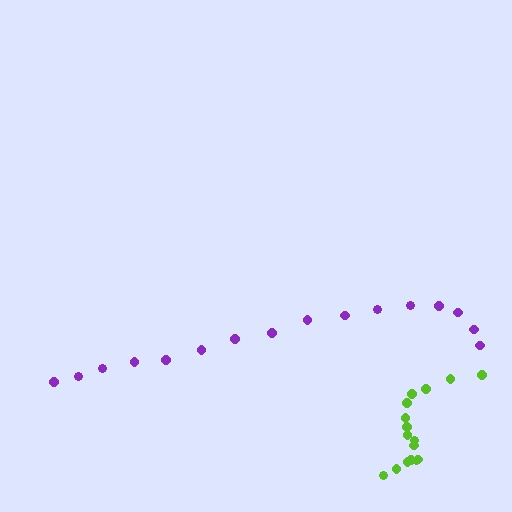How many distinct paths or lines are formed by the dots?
There are 2 distinct paths.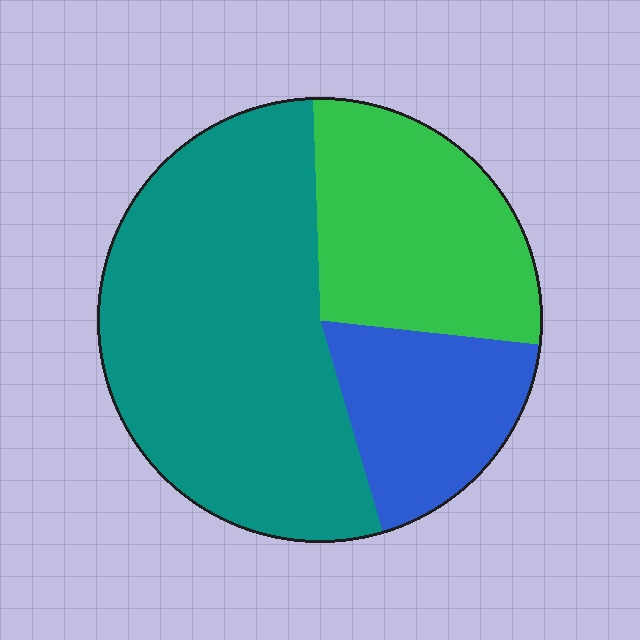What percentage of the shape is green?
Green takes up about one quarter (1/4) of the shape.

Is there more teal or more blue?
Teal.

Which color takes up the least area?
Blue, at roughly 20%.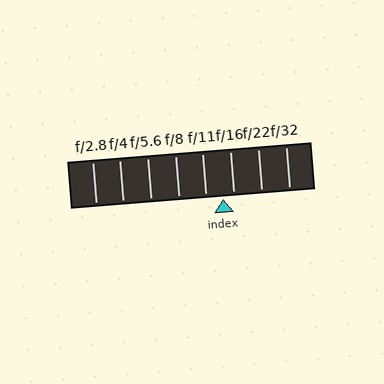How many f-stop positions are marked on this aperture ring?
There are 8 f-stop positions marked.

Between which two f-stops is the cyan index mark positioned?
The index mark is between f/11 and f/16.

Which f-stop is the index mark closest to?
The index mark is closest to f/16.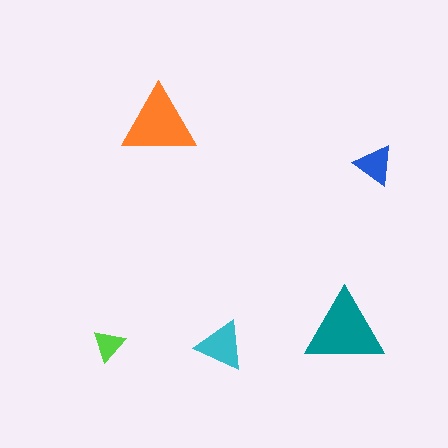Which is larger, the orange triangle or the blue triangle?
The orange one.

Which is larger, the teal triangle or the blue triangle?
The teal one.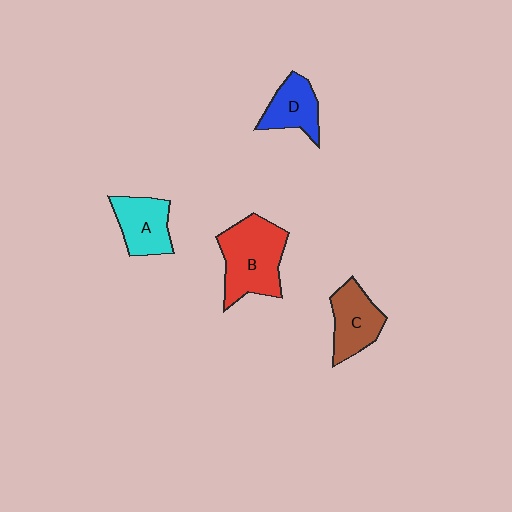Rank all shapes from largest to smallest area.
From largest to smallest: B (red), C (brown), A (cyan), D (blue).